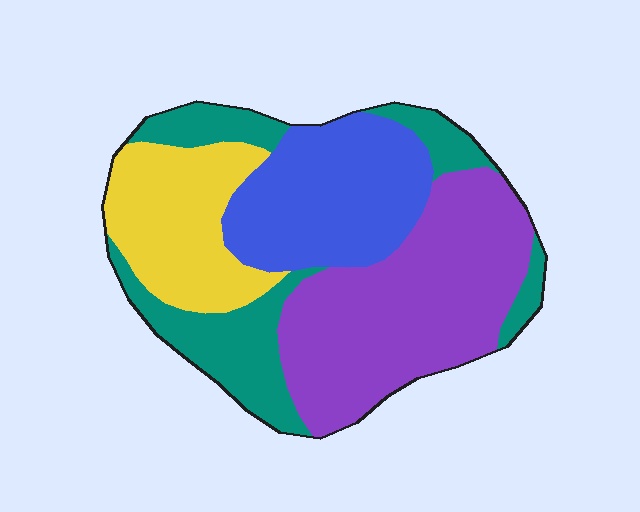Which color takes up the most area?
Purple, at roughly 35%.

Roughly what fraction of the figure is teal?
Teal covers around 20% of the figure.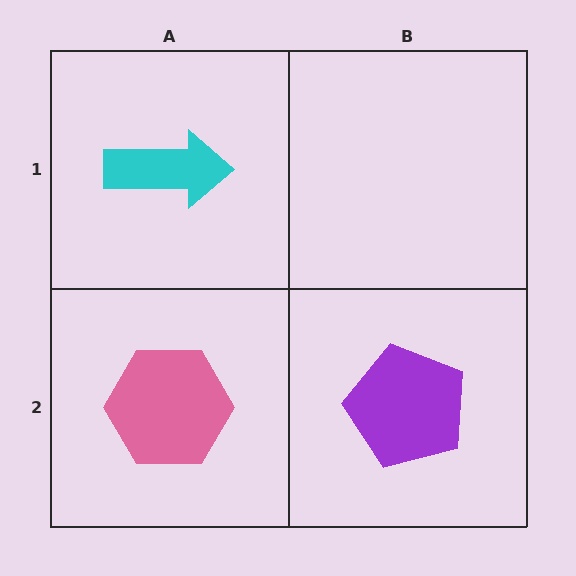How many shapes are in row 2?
2 shapes.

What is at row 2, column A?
A pink hexagon.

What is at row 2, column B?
A purple pentagon.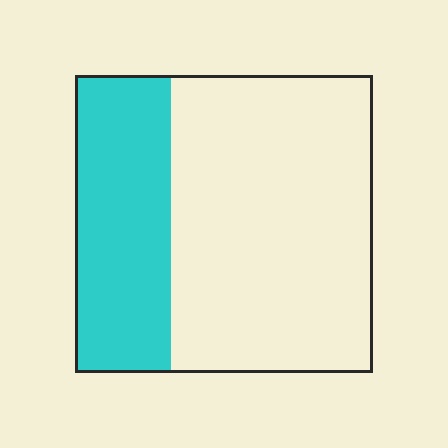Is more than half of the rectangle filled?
No.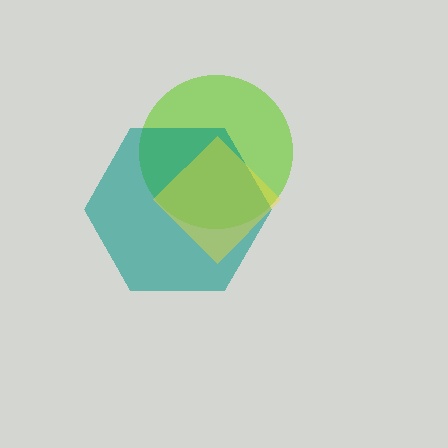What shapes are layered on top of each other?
The layered shapes are: a lime circle, a teal hexagon, a yellow diamond.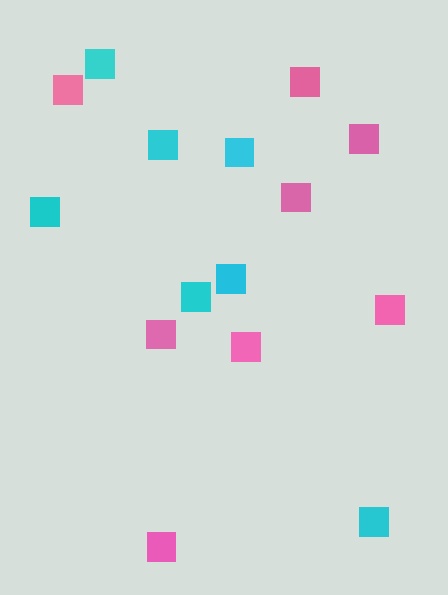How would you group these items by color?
There are 2 groups: one group of cyan squares (7) and one group of pink squares (8).